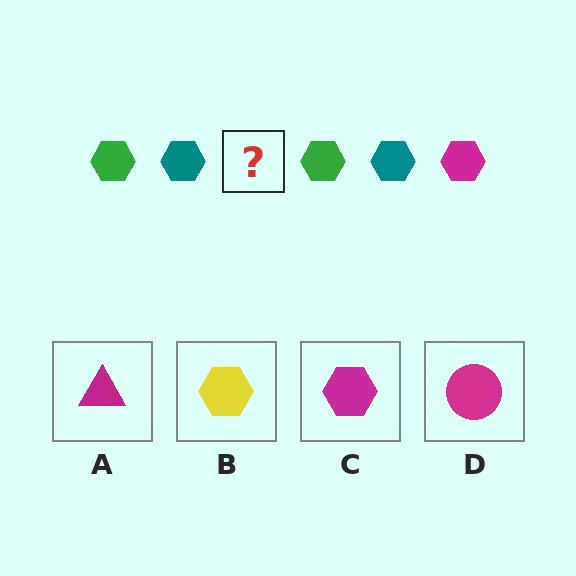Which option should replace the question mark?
Option C.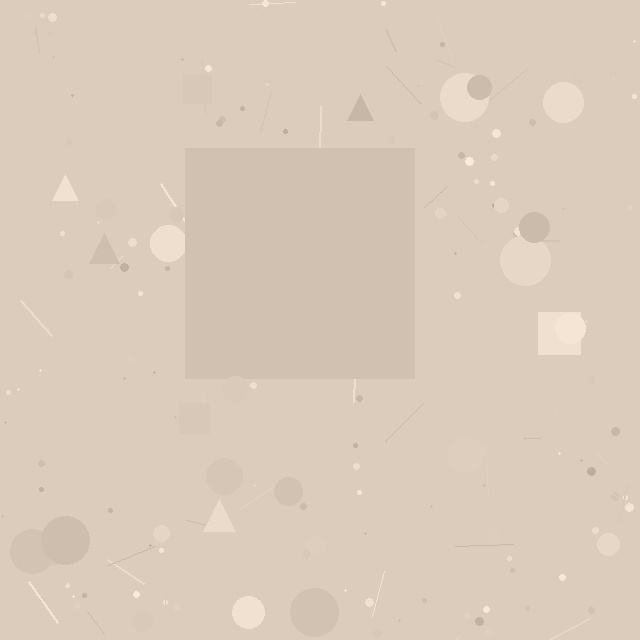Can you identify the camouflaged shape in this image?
The camouflaged shape is a square.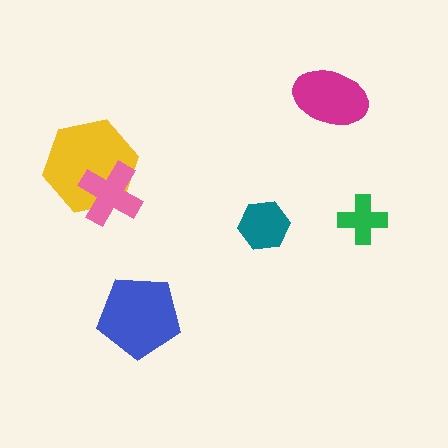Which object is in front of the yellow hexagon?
The pink cross is in front of the yellow hexagon.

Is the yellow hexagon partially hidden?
Yes, it is partially covered by another shape.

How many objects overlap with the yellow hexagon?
1 object overlaps with the yellow hexagon.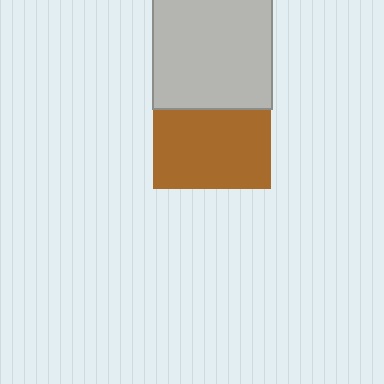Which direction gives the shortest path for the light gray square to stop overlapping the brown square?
Moving up gives the shortest separation.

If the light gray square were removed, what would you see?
You would see the complete brown square.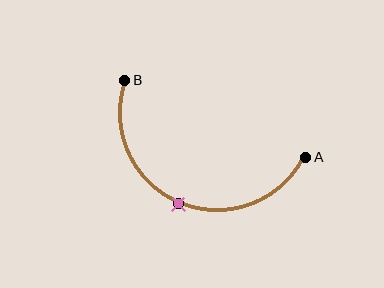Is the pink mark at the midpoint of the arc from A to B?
Yes. The pink mark lies on the arc at equal arc-length from both A and B — it is the arc midpoint.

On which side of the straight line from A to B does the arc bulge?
The arc bulges below the straight line connecting A and B.